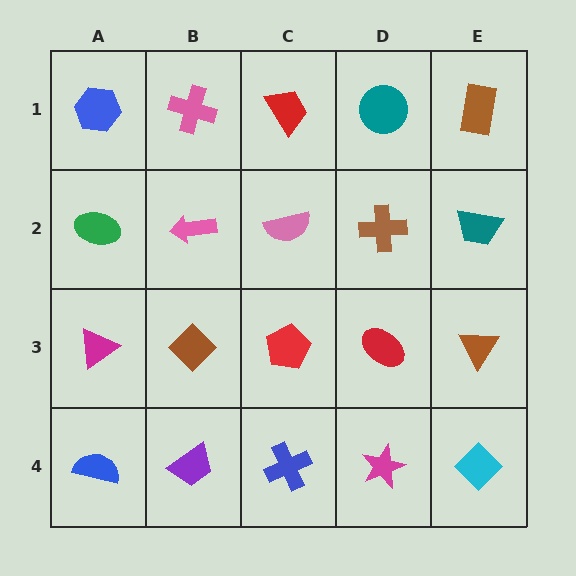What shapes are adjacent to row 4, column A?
A magenta triangle (row 3, column A), a purple trapezoid (row 4, column B).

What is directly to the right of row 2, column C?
A brown cross.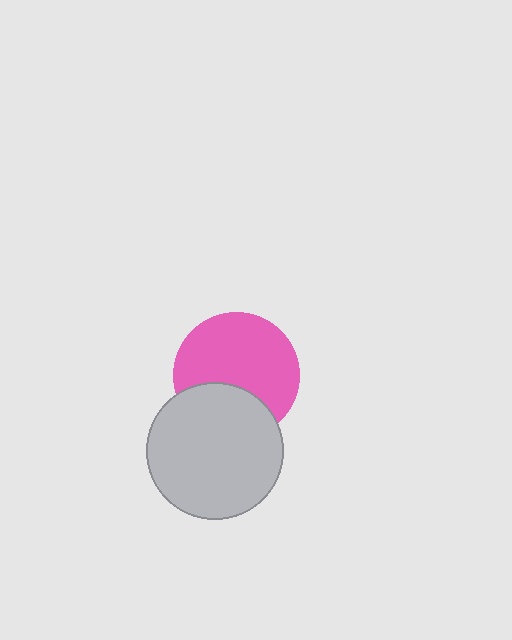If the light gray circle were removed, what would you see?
You would see the complete pink circle.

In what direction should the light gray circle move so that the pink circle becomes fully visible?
The light gray circle should move down. That is the shortest direction to clear the overlap and leave the pink circle fully visible.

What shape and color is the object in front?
The object in front is a light gray circle.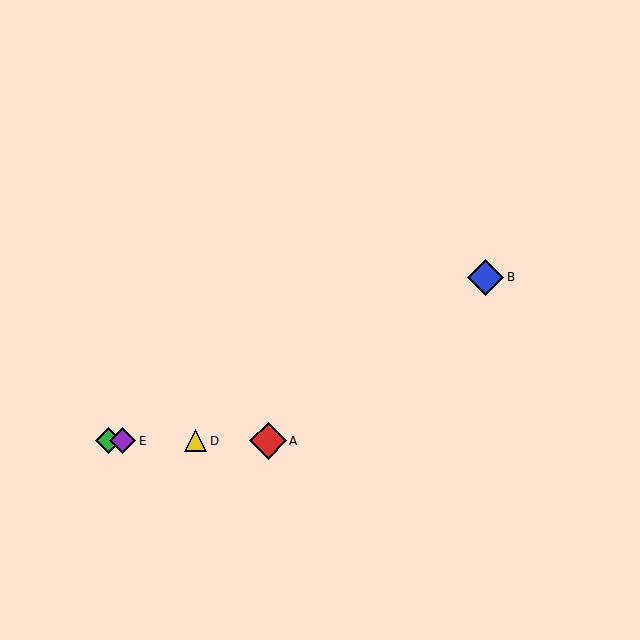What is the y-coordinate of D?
Object D is at y≈441.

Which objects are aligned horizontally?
Objects A, C, D, E are aligned horizontally.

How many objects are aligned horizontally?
4 objects (A, C, D, E) are aligned horizontally.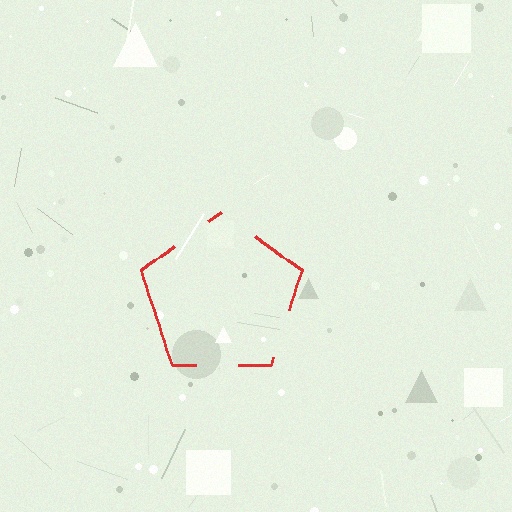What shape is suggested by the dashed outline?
The dashed outline suggests a pentagon.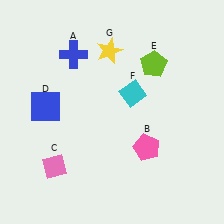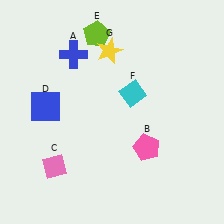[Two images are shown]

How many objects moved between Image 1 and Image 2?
1 object moved between the two images.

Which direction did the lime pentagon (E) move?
The lime pentagon (E) moved left.